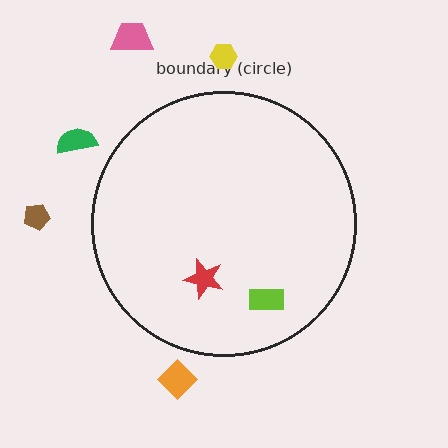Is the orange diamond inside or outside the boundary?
Outside.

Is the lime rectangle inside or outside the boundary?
Inside.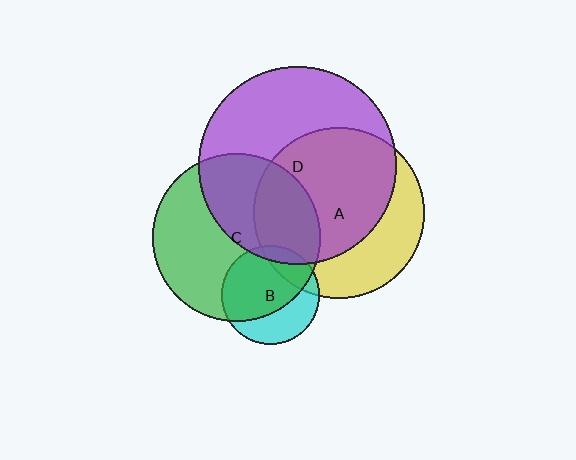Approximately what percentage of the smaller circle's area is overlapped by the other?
Approximately 10%.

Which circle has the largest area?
Circle D (purple).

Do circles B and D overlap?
Yes.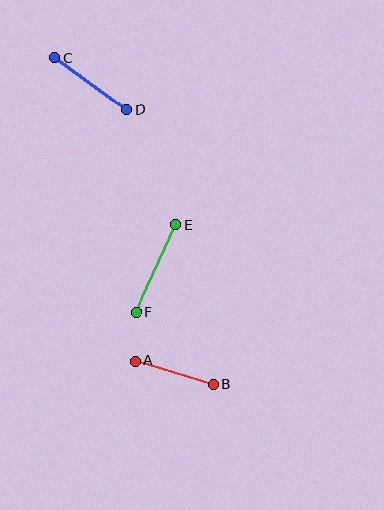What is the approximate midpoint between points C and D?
The midpoint is at approximately (90, 84) pixels.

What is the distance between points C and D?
The distance is approximately 88 pixels.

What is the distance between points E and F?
The distance is approximately 96 pixels.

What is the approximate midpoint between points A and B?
The midpoint is at approximately (174, 372) pixels.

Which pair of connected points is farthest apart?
Points E and F are farthest apart.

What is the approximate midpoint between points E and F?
The midpoint is at approximately (156, 269) pixels.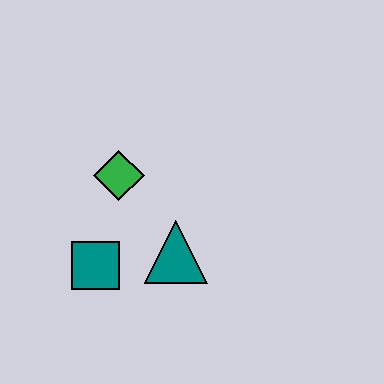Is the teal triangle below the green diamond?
Yes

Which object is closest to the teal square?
The teal triangle is closest to the teal square.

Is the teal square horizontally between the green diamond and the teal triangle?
No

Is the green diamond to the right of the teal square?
Yes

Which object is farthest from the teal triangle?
The green diamond is farthest from the teal triangle.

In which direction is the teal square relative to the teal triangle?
The teal square is to the left of the teal triangle.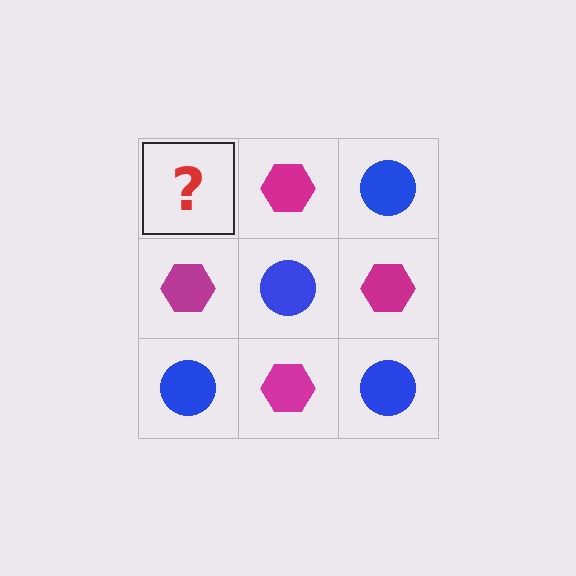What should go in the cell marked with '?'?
The missing cell should contain a blue circle.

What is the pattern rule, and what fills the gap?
The rule is that it alternates blue circle and magenta hexagon in a checkerboard pattern. The gap should be filled with a blue circle.